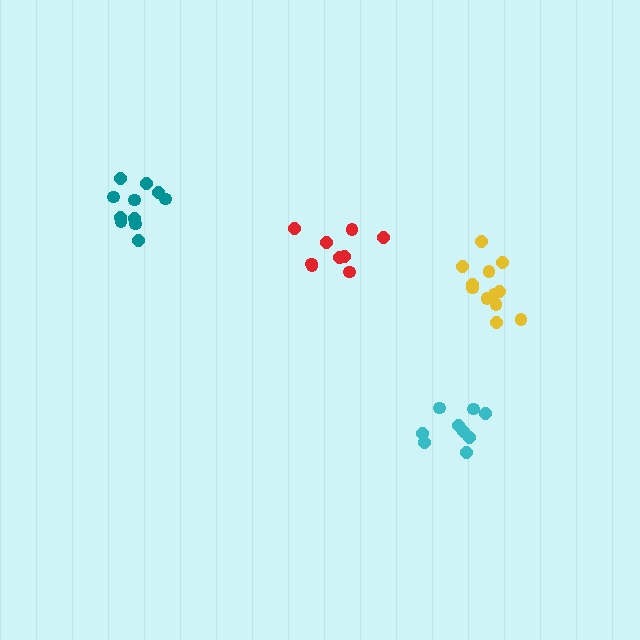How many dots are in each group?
Group 1: 12 dots, Group 2: 9 dots, Group 3: 9 dots, Group 4: 12 dots (42 total).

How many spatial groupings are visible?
There are 4 spatial groupings.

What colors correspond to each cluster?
The clusters are colored: yellow, red, cyan, teal.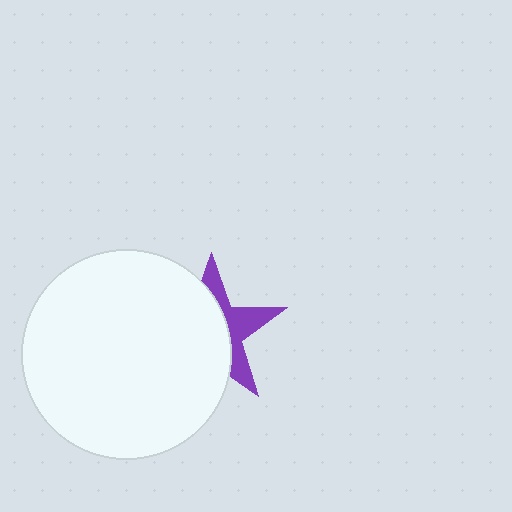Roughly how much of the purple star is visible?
A small part of it is visible (roughly 37%).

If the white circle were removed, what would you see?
You would see the complete purple star.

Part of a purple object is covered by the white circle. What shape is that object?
It is a star.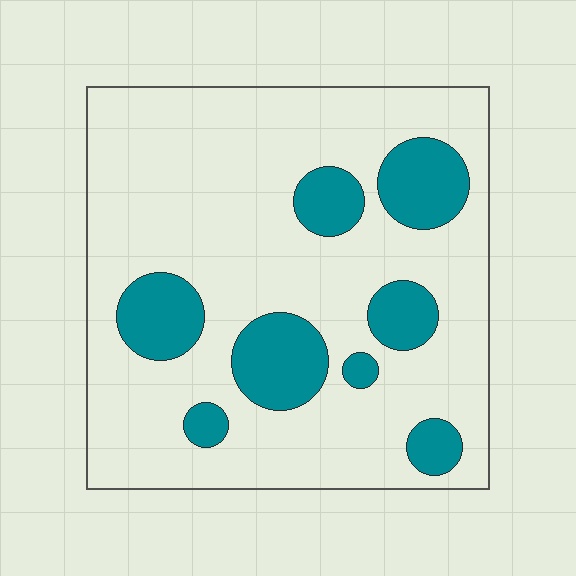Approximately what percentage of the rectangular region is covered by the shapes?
Approximately 20%.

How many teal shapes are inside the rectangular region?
8.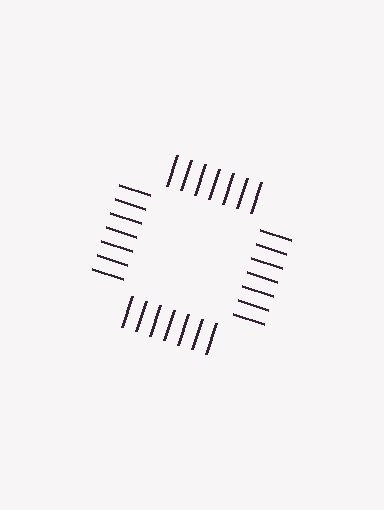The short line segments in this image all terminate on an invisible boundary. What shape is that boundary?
An illusory square — the line segments terminate on its edges but no continuous stroke is drawn.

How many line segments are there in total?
28 — 7 along each of the 4 edges.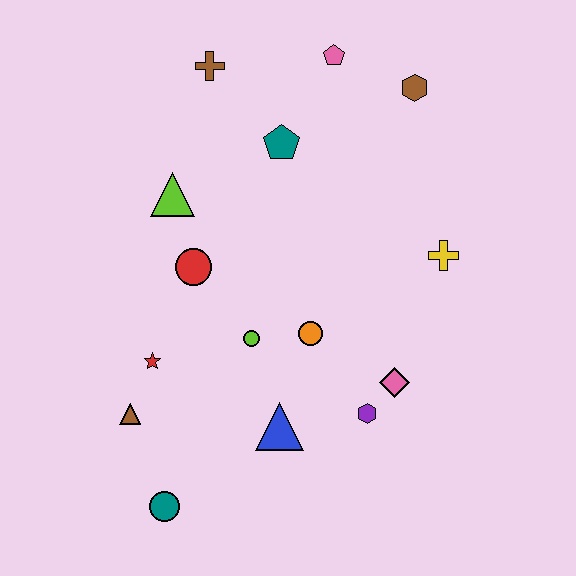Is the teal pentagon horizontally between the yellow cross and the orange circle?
No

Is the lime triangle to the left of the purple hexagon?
Yes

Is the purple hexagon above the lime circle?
No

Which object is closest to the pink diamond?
The purple hexagon is closest to the pink diamond.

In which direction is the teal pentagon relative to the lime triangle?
The teal pentagon is to the right of the lime triangle.